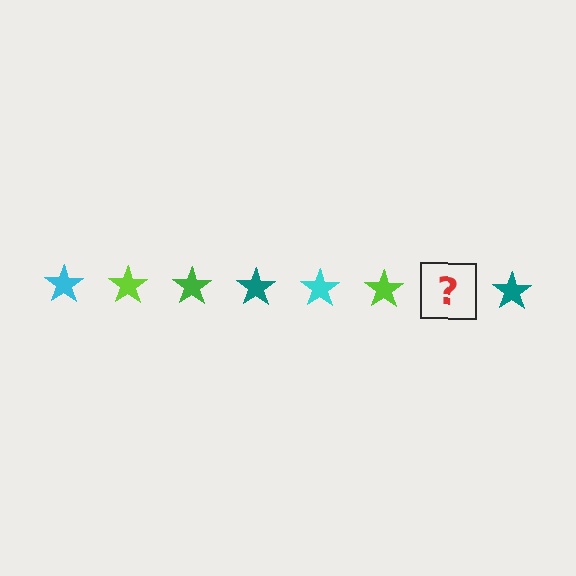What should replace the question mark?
The question mark should be replaced with a green star.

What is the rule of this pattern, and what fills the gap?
The rule is that the pattern cycles through cyan, lime, green, teal stars. The gap should be filled with a green star.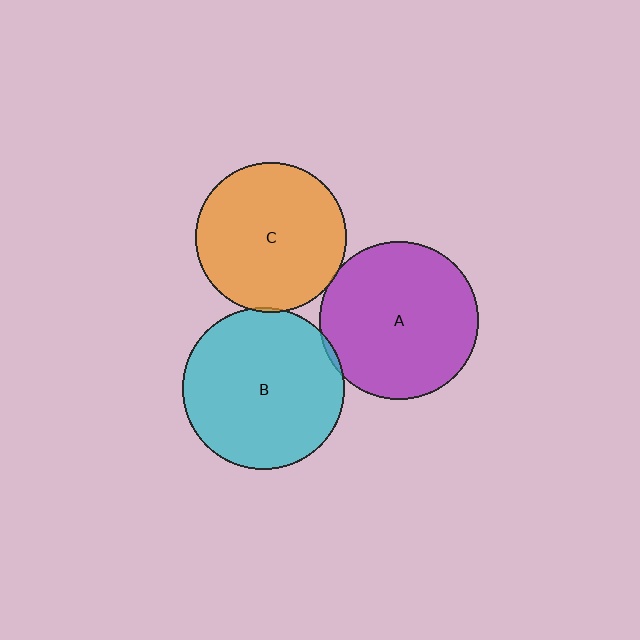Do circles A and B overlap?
Yes.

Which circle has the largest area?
Circle B (cyan).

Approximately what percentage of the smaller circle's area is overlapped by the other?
Approximately 5%.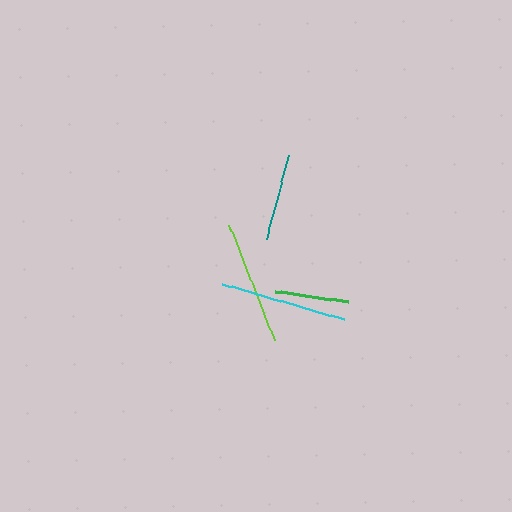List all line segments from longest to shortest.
From longest to shortest: cyan, lime, teal, green.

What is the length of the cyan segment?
The cyan segment is approximately 128 pixels long.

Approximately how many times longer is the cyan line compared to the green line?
The cyan line is approximately 1.7 times the length of the green line.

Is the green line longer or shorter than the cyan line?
The cyan line is longer than the green line.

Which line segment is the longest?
The cyan line is the longest at approximately 128 pixels.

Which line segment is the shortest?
The green line is the shortest at approximately 74 pixels.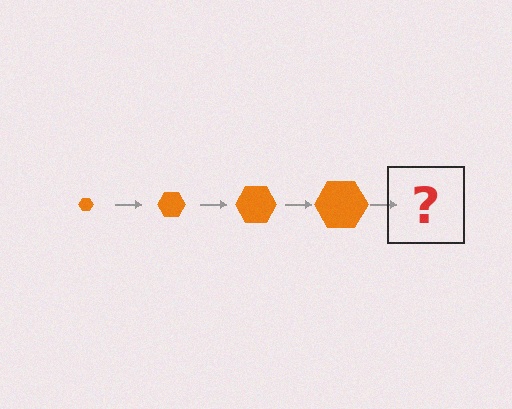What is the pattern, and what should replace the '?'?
The pattern is that the hexagon gets progressively larger each step. The '?' should be an orange hexagon, larger than the previous one.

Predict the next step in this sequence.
The next step is an orange hexagon, larger than the previous one.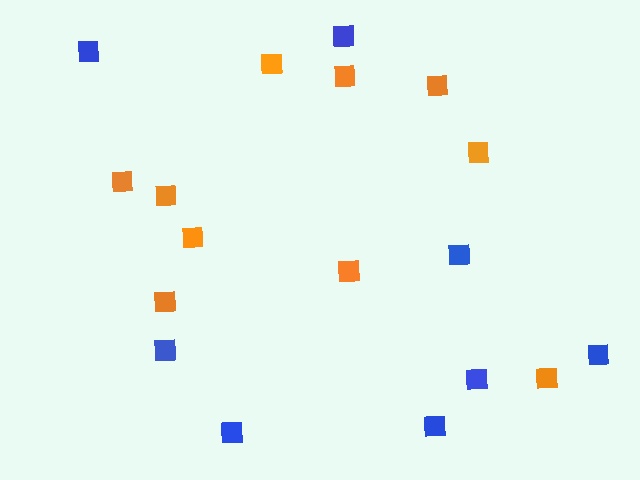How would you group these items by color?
There are 2 groups: one group of orange squares (10) and one group of blue squares (8).